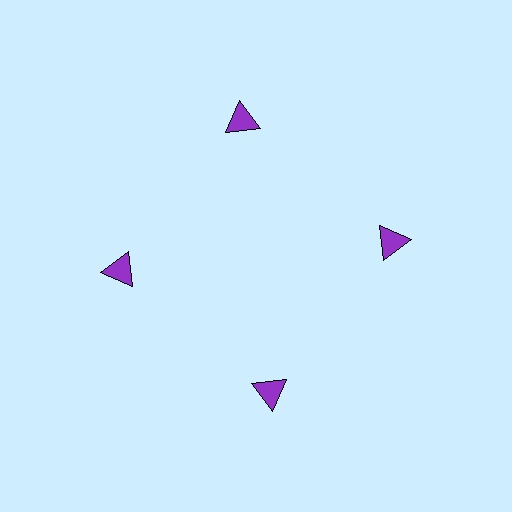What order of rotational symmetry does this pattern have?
This pattern has 4-fold rotational symmetry.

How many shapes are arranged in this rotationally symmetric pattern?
There are 4 shapes, arranged in 4 groups of 1.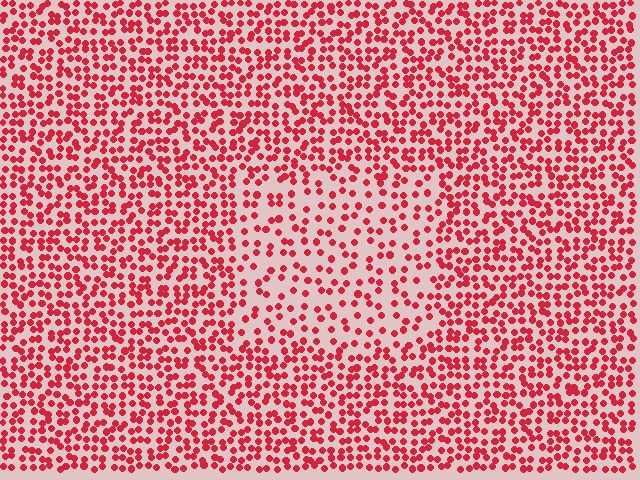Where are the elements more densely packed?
The elements are more densely packed outside the rectangle boundary.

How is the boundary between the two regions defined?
The boundary is defined by a change in element density (approximately 1.9x ratio). All elements are the same color, size, and shape.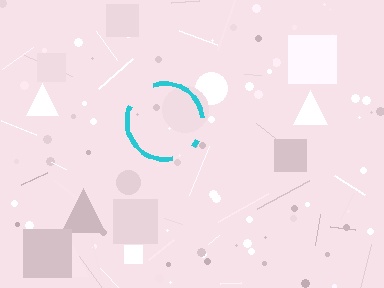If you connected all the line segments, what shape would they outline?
They would outline a circle.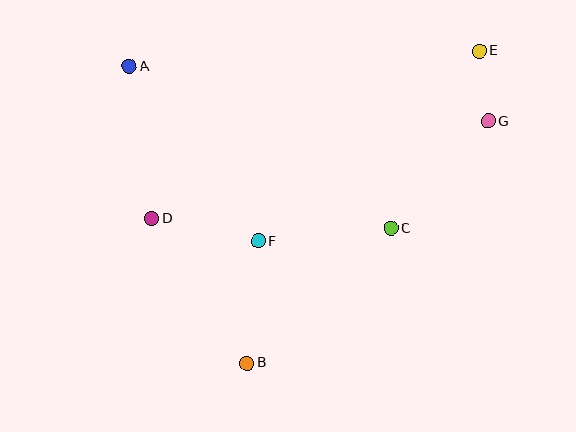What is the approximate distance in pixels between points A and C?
The distance between A and C is approximately 308 pixels.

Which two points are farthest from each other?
Points B and E are farthest from each other.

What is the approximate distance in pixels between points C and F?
The distance between C and F is approximately 133 pixels.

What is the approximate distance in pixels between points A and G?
The distance between A and G is approximately 363 pixels.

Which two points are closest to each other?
Points E and G are closest to each other.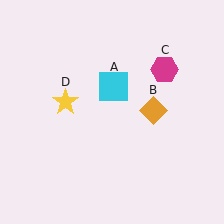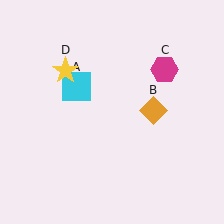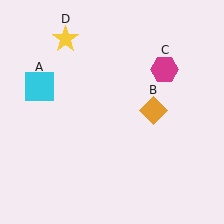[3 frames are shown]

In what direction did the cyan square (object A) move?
The cyan square (object A) moved left.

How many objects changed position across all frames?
2 objects changed position: cyan square (object A), yellow star (object D).